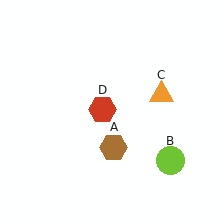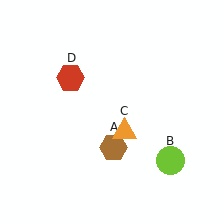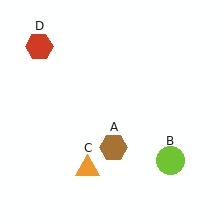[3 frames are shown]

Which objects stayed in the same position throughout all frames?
Brown hexagon (object A) and lime circle (object B) remained stationary.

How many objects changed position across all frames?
2 objects changed position: orange triangle (object C), red hexagon (object D).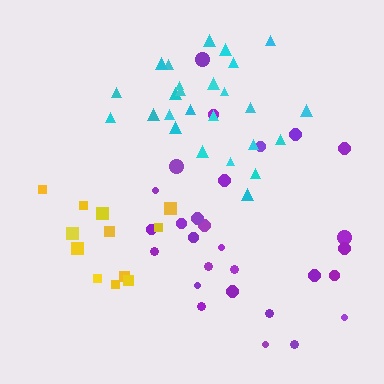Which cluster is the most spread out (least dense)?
Yellow.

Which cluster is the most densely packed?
Cyan.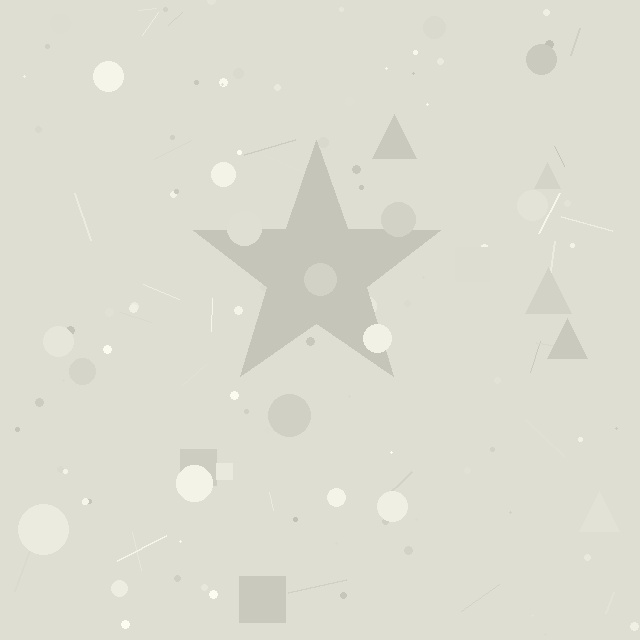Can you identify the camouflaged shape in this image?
The camouflaged shape is a star.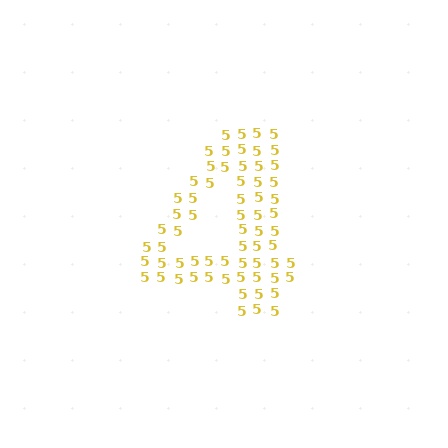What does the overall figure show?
The overall figure shows the digit 4.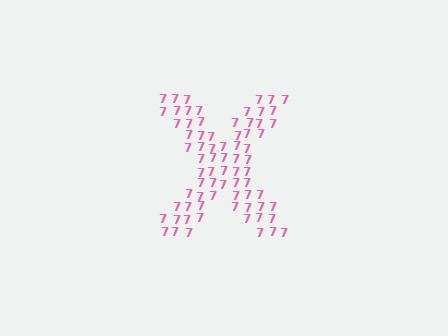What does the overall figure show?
The overall figure shows the letter X.